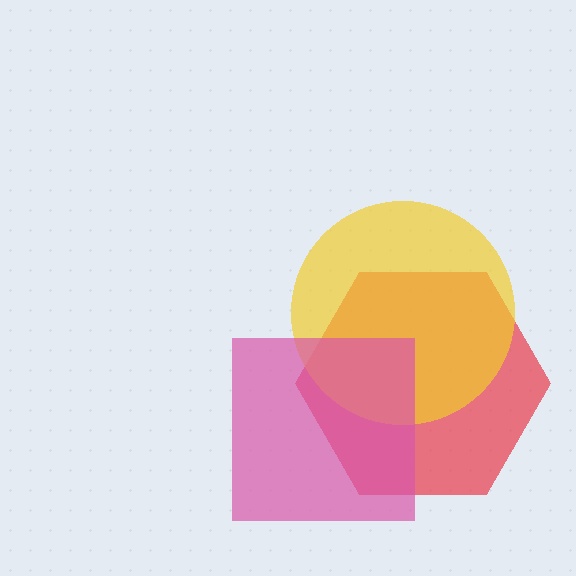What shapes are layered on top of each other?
The layered shapes are: a red hexagon, a yellow circle, a pink square.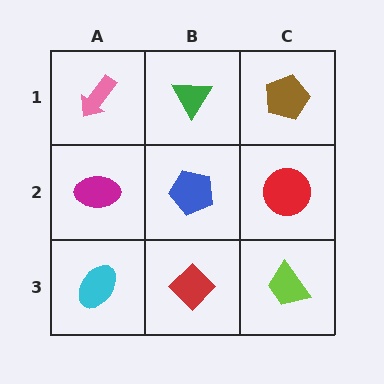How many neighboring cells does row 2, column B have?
4.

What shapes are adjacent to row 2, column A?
A pink arrow (row 1, column A), a cyan ellipse (row 3, column A), a blue pentagon (row 2, column B).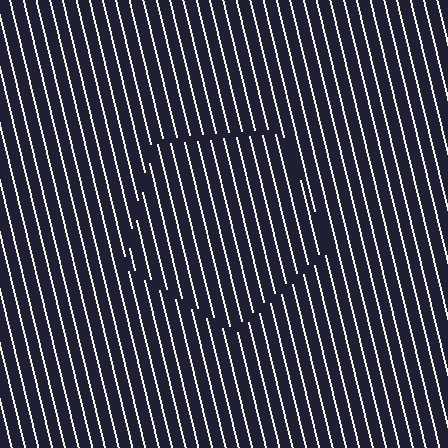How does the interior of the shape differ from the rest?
The interior of the shape contains the same grating, shifted by half a period — the contour is defined by the phase discontinuity where line-ends from the inner and outer gratings abut.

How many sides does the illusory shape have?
5 sides — the line-ends trace a pentagon.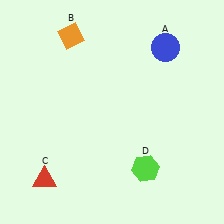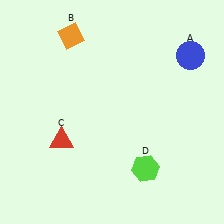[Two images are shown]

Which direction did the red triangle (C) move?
The red triangle (C) moved up.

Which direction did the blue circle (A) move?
The blue circle (A) moved right.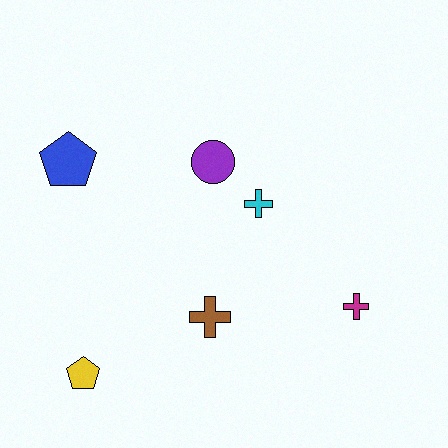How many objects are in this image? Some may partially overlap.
There are 6 objects.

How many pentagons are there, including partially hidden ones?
There are 2 pentagons.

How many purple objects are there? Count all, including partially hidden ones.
There is 1 purple object.